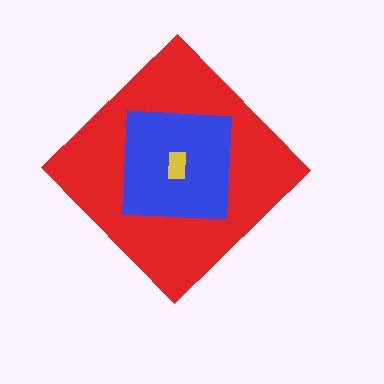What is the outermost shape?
The red diamond.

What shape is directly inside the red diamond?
The blue square.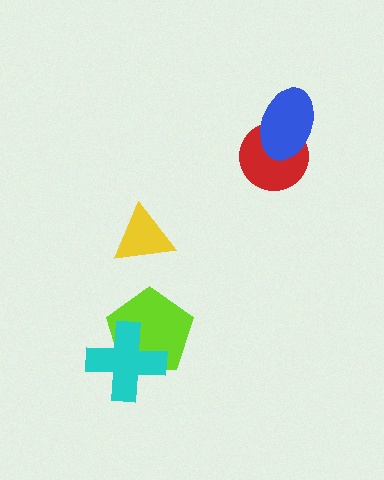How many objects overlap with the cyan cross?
1 object overlaps with the cyan cross.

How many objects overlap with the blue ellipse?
1 object overlaps with the blue ellipse.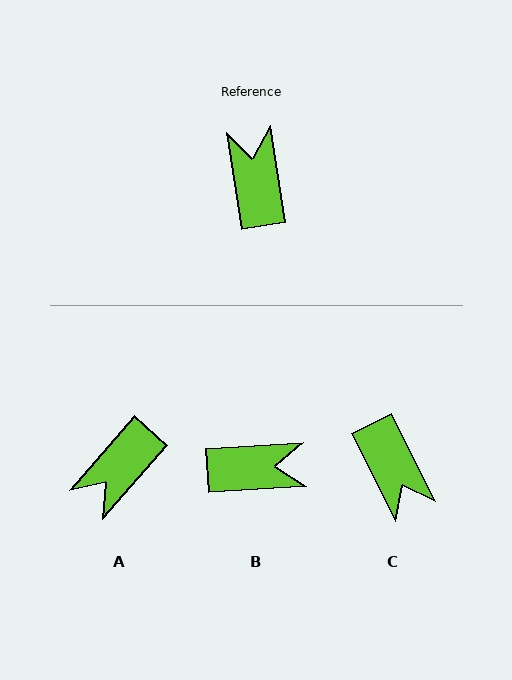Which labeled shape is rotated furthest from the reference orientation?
C, about 162 degrees away.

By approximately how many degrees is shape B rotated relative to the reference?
Approximately 96 degrees clockwise.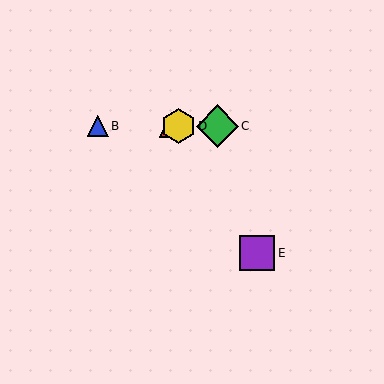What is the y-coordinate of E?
Object E is at y≈253.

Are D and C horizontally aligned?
Yes, both are at y≈126.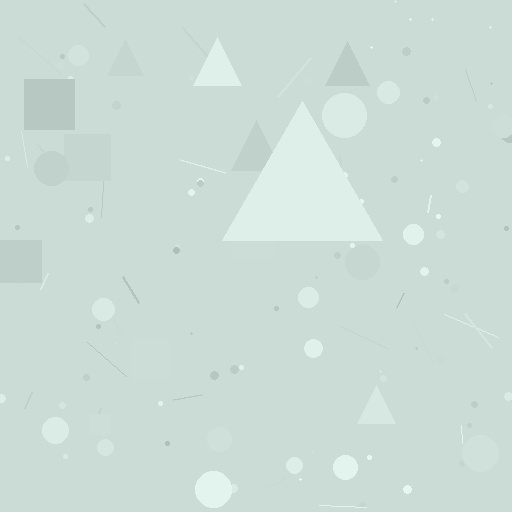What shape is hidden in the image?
A triangle is hidden in the image.